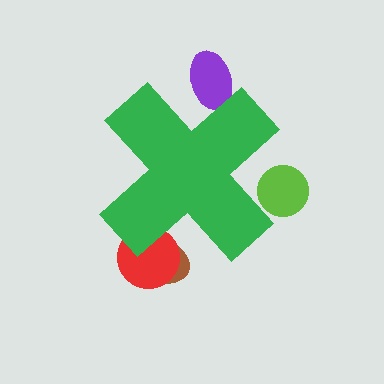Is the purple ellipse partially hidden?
Yes, the purple ellipse is partially hidden behind the green cross.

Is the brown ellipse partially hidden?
Yes, the brown ellipse is partially hidden behind the green cross.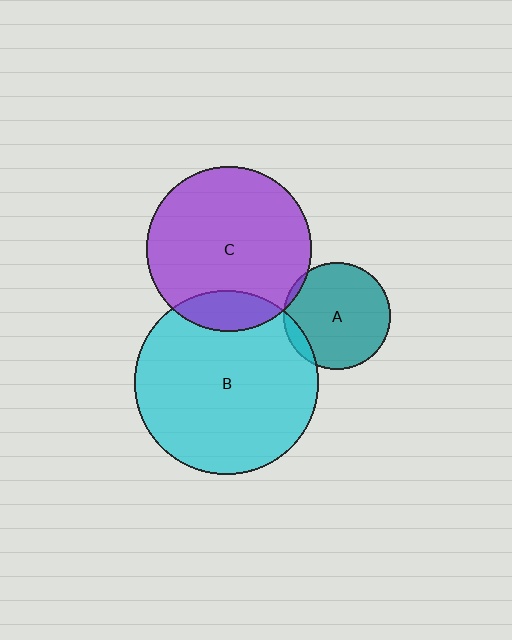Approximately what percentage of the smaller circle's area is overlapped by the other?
Approximately 15%.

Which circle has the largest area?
Circle B (cyan).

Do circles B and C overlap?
Yes.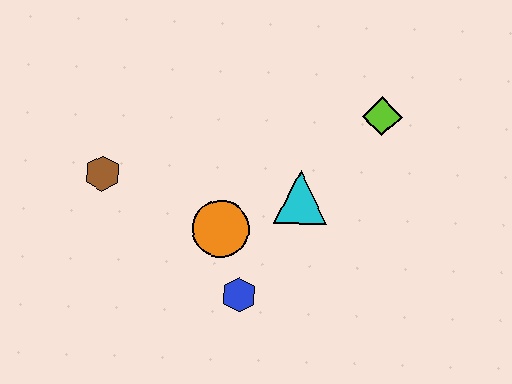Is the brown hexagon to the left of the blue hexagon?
Yes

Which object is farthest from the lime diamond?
The brown hexagon is farthest from the lime diamond.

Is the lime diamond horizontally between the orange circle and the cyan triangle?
No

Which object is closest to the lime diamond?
The cyan triangle is closest to the lime diamond.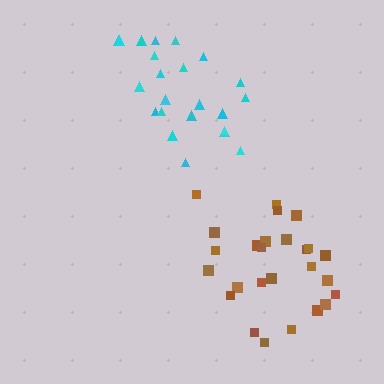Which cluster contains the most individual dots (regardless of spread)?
Brown (26).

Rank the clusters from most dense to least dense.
brown, cyan.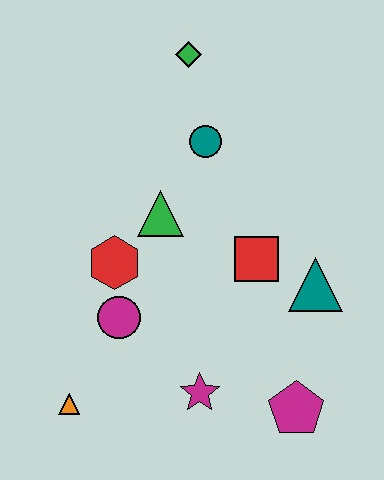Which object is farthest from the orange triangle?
The green diamond is farthest from the orange triangle.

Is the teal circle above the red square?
Yes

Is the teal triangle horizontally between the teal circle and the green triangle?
No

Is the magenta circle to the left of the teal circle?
Yes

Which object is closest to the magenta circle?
The red hexagon is closest to the magenta circle.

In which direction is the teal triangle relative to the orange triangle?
The teal triangle is to the right of the orange triangle.